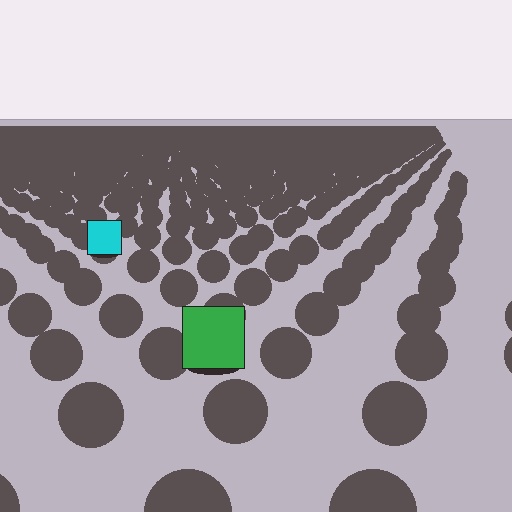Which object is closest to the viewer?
The green square is closest. The texture marks near it are larger and more spread out.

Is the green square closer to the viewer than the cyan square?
Yes. The green square is closer — you can tell from the texture gradient: the ground texture is coarser near it.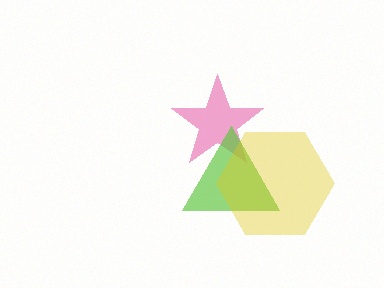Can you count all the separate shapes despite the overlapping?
Yes, there are 3 separate shapes.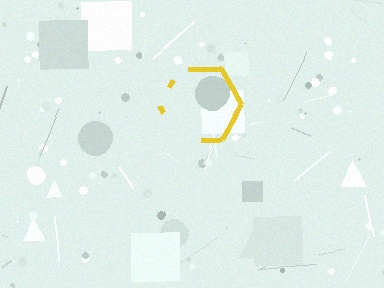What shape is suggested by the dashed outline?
The dashed outline suggests a hexagon.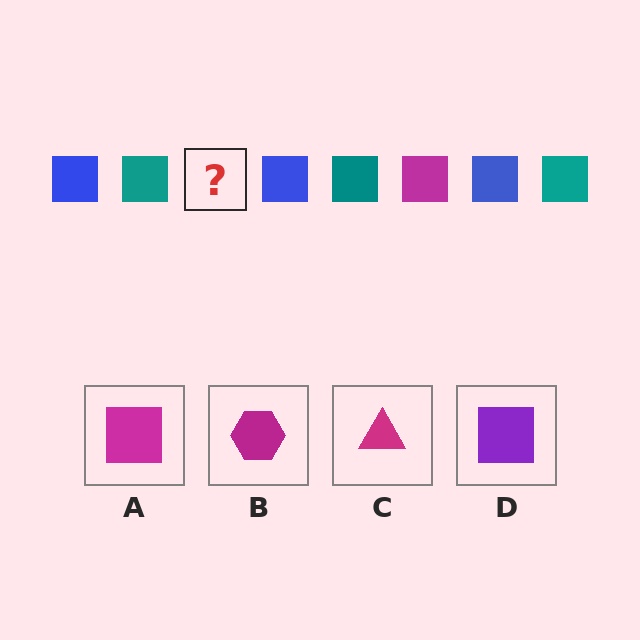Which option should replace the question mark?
Option A.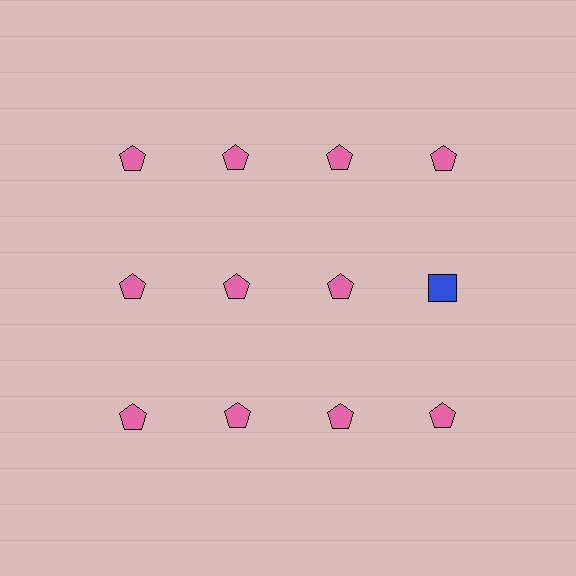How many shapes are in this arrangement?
There are 12 shapes arranged in a grid pattern.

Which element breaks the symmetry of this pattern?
The blue square in the second row, second from right column breaks the symmetry. All other shapes are pink pentagons.